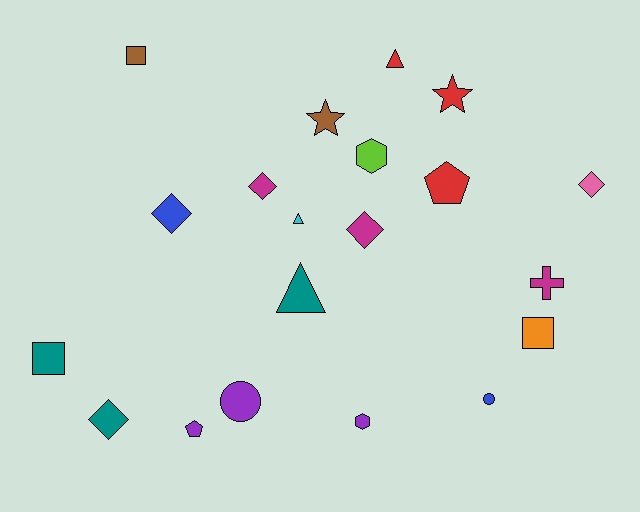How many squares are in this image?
There are 3 squares.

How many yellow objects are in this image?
There are no yellow objects.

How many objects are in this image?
There are 20 objects.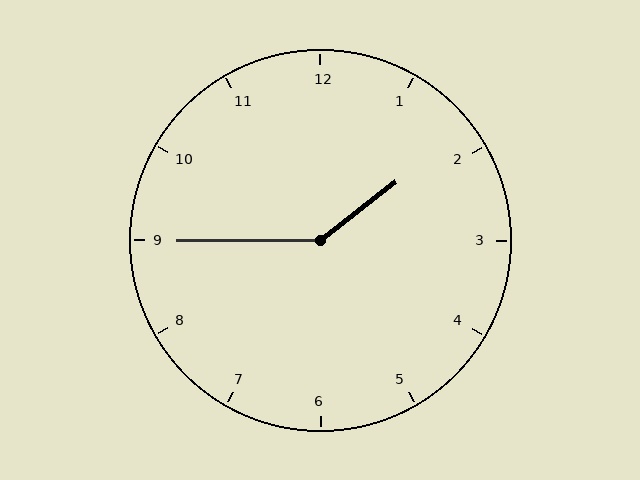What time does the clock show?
1:45.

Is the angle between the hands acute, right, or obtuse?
It is obtuse.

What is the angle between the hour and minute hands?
Approximately 142 degrees.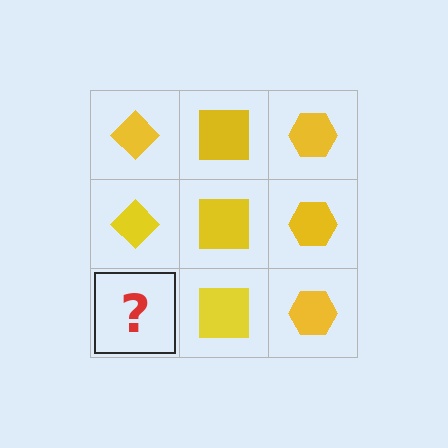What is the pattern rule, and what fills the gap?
The rule is that each column has a consistent shape. The gap should be filled with a yellow diamond.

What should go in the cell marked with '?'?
The missing cell should contain a yellow diamond.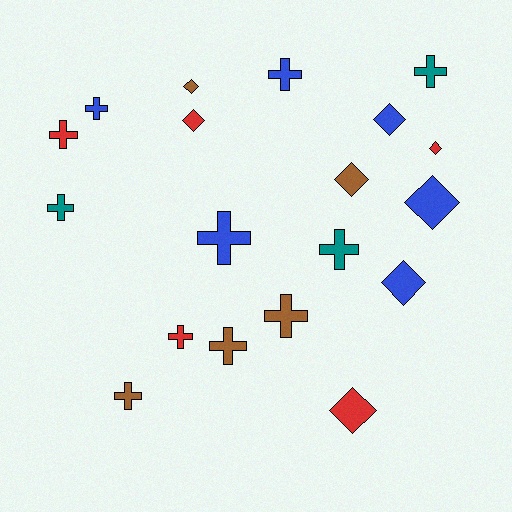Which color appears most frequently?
Blue, with 6 objects.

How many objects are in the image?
There are 19 objects.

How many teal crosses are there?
There are 3 teal crosses.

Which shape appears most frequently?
Cross, with 11 objects.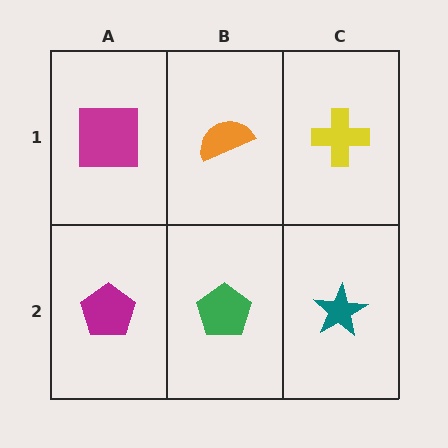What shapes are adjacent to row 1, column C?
A teal star (row 2, column C), an orange semicircle (row 1, column B).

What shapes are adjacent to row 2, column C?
A yellow cross (row 1, column C), a green pentagon (row 2, column B).